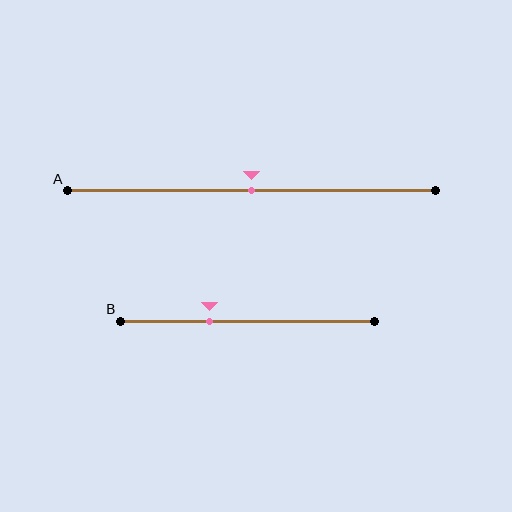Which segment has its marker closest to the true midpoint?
Segment A has its marker closest to the true midpoint.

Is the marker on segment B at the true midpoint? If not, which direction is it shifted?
No, the marker on segment B is shifted to the left by about 15% of the segment length.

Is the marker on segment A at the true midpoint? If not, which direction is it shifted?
Yes, the marker on segment A is at the true midpoint.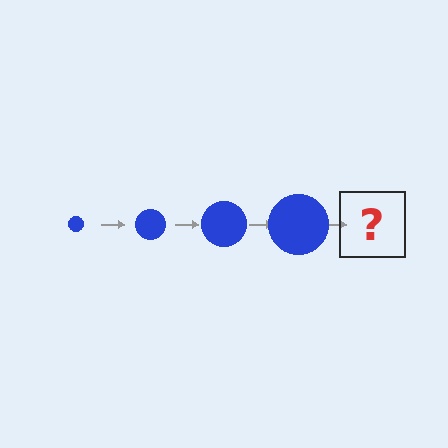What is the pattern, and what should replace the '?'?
The pattern is that the circle gets progressively larger each step. The '?' should be a blue circle, larger than the previous one.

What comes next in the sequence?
The next element should be a blue circle, larger than the previous one.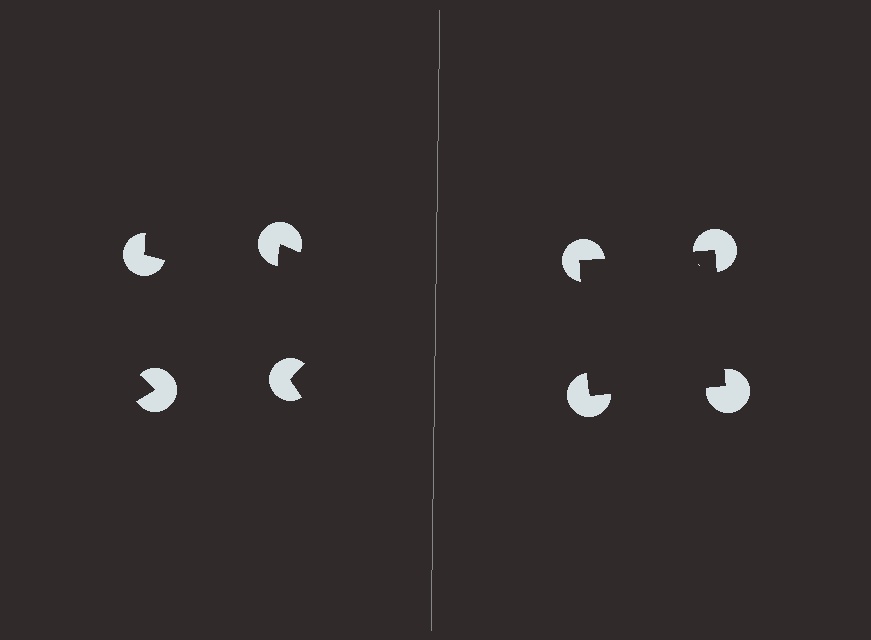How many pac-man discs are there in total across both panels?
8 — 4 on each side.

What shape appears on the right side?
An illusory square.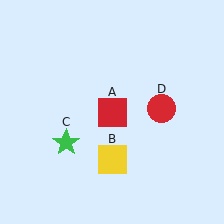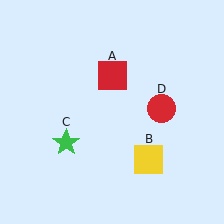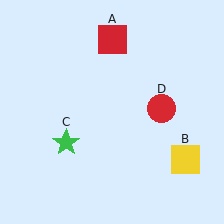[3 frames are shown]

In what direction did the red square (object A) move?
The red square (object A) moved up.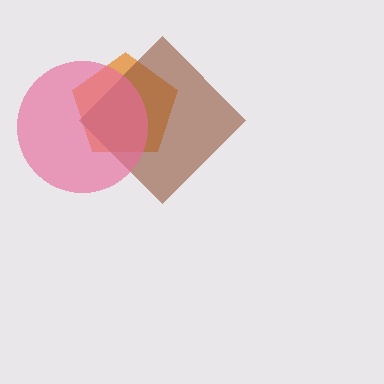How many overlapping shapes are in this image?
There are 3 overlapping shapes in the image.